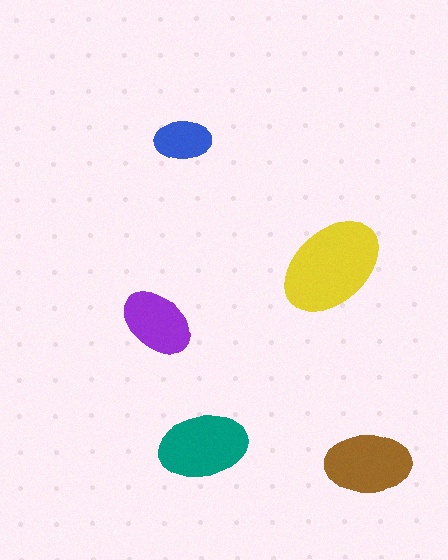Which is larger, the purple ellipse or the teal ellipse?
The teal one.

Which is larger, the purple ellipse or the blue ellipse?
The purple one.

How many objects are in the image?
There are 5 objects in the image.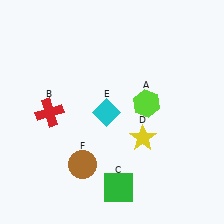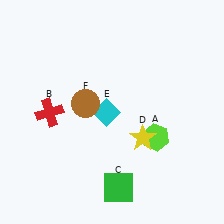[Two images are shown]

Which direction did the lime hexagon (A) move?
The lime hexagon (A) moved down.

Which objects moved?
The objects that moved are: the lime hexagon (A), the brown circle (F).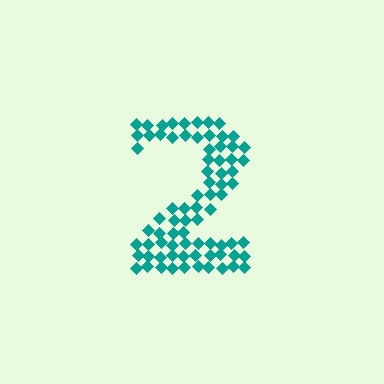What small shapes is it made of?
It is made of small diamonds.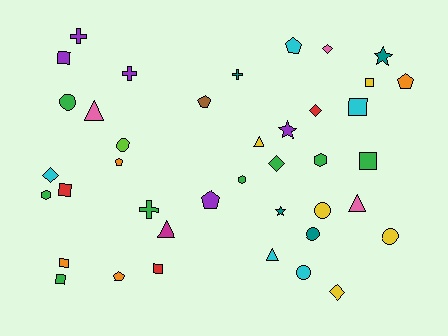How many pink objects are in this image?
There are 3 pink objects.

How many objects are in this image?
There are 40 objects.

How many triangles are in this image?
There are 5 triangles.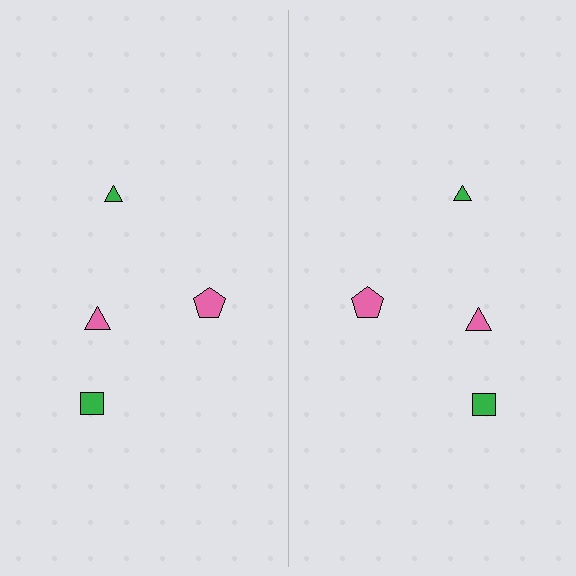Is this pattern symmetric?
Yes, this pattern has bilateral (reflection) symmetry.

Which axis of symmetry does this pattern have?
The pattern has a vertical axis of symmetry running through the center of the image.